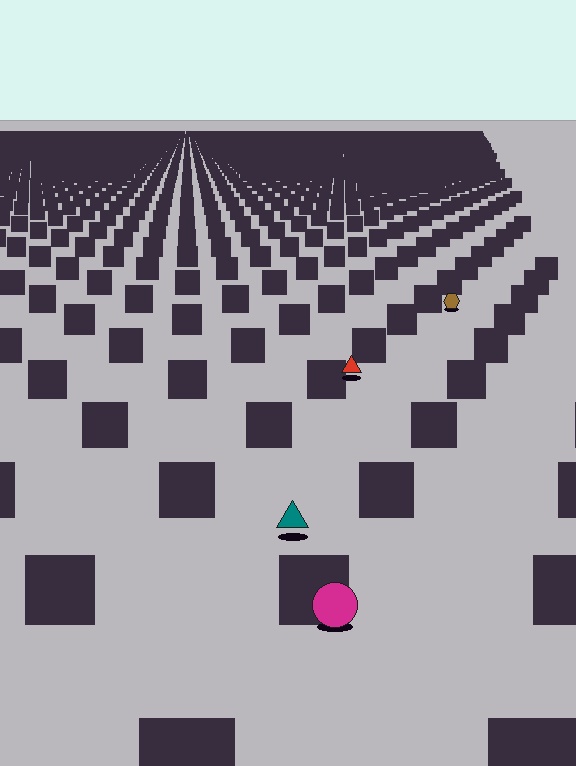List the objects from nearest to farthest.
From nearest to farthest: the magenta circle, the teal triangle, the red triangle, the brown hexagon.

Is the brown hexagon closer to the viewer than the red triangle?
No. The red triangle is closer — you can tell from the texture gradient: the ground texture is coarser near it.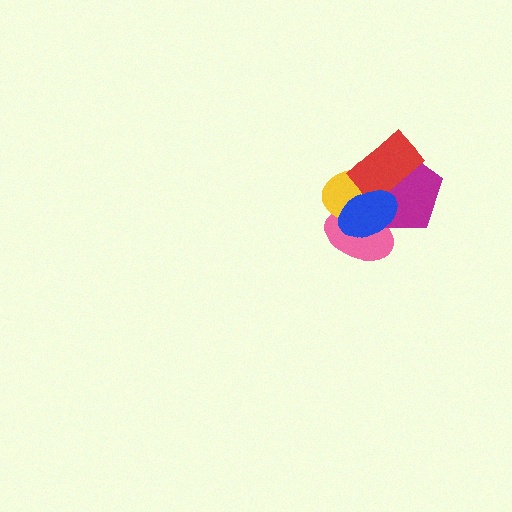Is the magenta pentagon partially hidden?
Yes, it is partially covered by another shape.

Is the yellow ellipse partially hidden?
Yes, it is partially covered by another shape.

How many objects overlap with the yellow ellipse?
4 objects overlap with the yellow ellipse.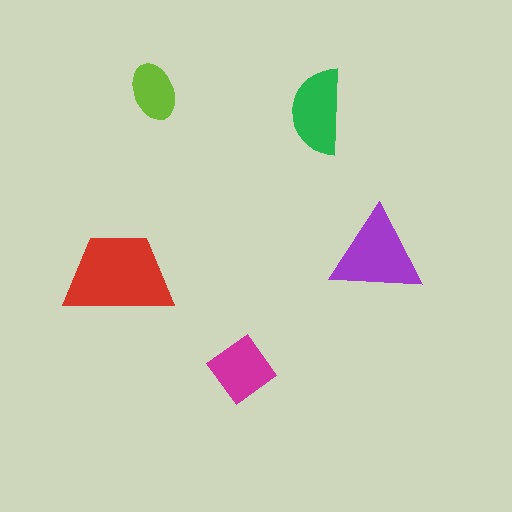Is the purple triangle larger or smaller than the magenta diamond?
Larger.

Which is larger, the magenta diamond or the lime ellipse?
The magenta diamond.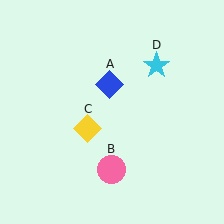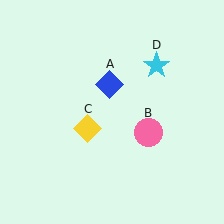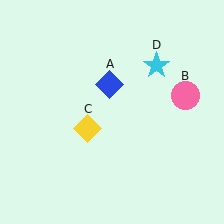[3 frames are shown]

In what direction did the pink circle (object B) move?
The pink circle (object B) moved up and to the right.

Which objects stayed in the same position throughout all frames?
Blue diamond (object A) and yellow diamond (object C) and cyan star (object D) remained stationary.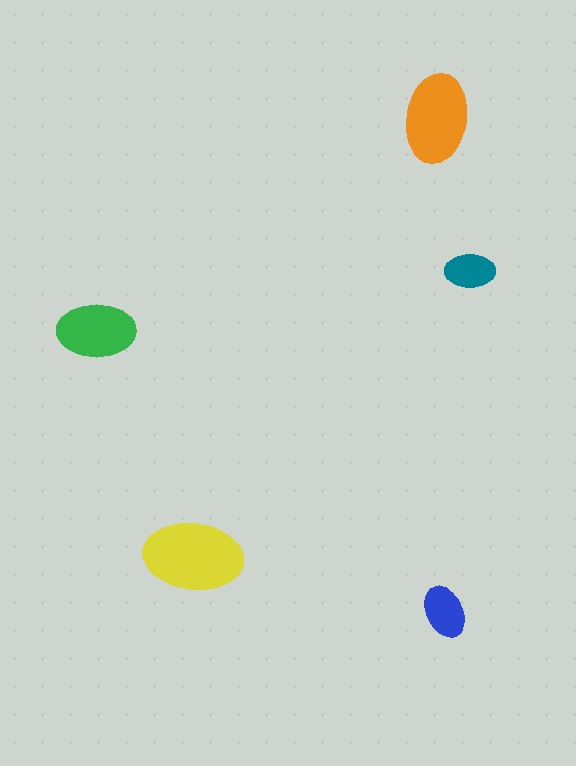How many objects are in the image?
There are 5 objects in the image.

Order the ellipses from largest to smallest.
the yellow one, the orange one, the green one, the blue one, the teal one.